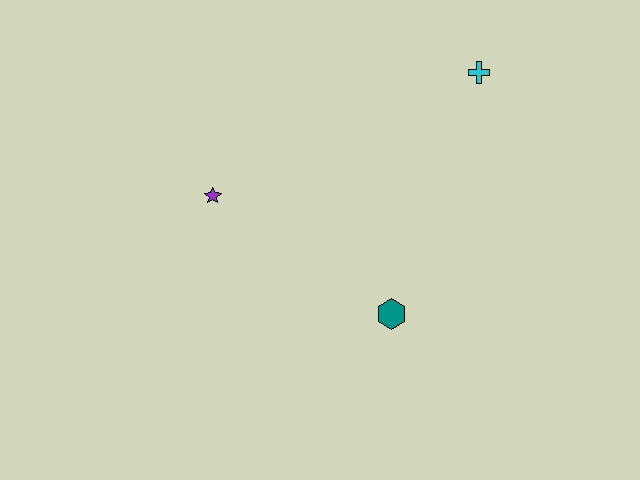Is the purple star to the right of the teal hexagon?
No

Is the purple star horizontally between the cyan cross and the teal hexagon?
No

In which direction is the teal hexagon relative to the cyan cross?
The teal hexagon is below the cyan cross.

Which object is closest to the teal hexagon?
The purple star is closest to the teal hexagon.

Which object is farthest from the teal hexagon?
The cyan cross is farthest from the teal hexagon.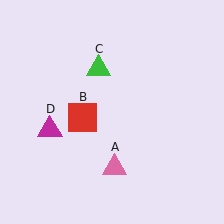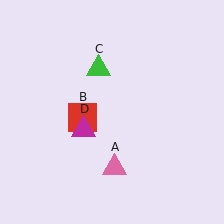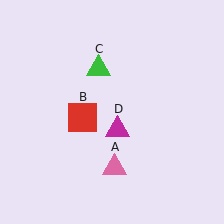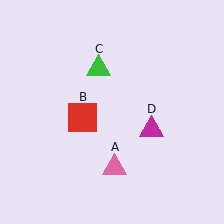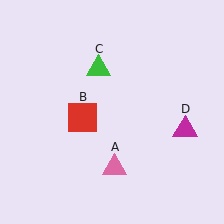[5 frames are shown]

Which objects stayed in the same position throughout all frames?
Pink triangle (object A) and red square (object B) and green triangle (object C) remained stationary.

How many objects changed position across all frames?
1 object changed position: magenta triangle (object D).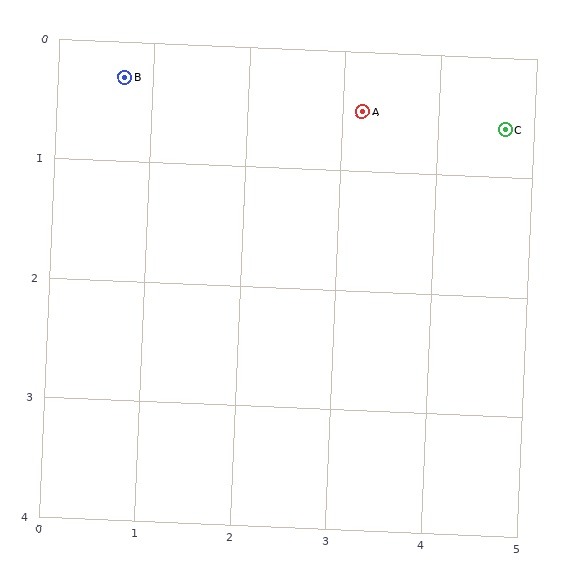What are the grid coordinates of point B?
Point B is at approximately (0.7, 0.3).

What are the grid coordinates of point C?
Point C is at approximately (4.7, 0.6).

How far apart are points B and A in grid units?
Points B and A are about 2.5 grid units apart.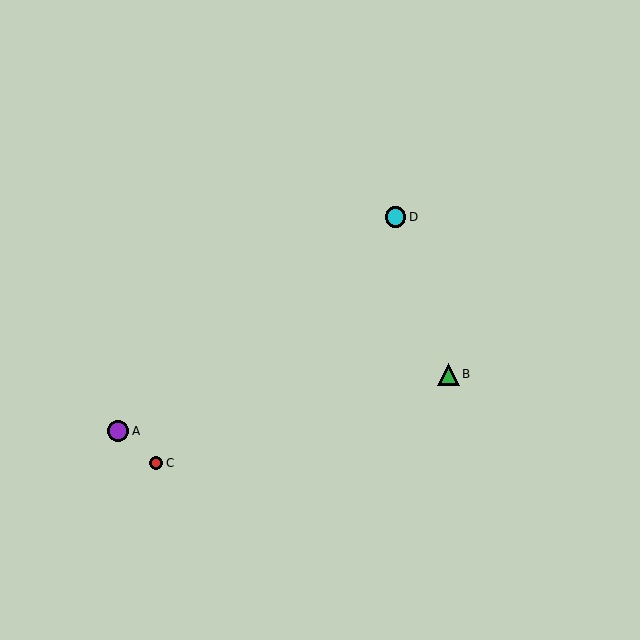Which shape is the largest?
The green triangle (labeled B) is the largest.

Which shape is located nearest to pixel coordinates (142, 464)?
The red circle (labeled C) at (156, 463) is nearest to that location.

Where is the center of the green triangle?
The center of the green triangle is at (448, 374).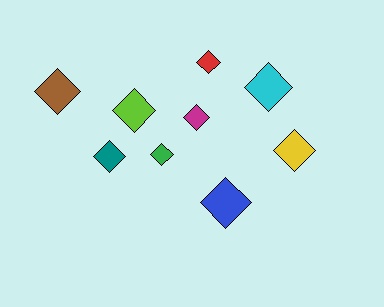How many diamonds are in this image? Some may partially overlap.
There are 9 diamonds.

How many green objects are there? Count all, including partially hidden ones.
There is 1 green object.